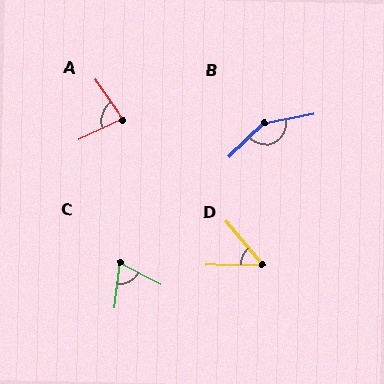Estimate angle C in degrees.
Approximately 69 degrees.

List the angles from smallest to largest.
D (52°), C (69°), A (81°), B (147°).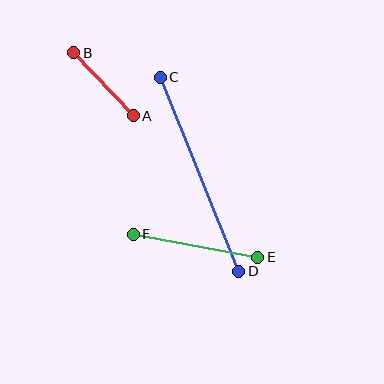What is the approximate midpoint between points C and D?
The midpoint is at approximately (200, 174) pixels.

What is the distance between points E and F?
The distance is approximately 127 pixels.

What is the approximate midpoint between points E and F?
The midpoint is at approximately (195, 246) pixels.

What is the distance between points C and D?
The distance is approximately 209 pixels.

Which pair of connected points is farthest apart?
Points C and D are farthest apart.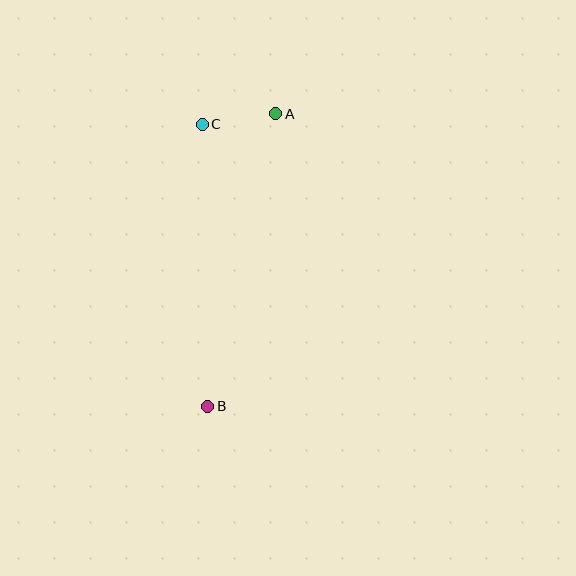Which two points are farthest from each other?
Points A and B are farthest from each other.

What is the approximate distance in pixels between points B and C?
The distance between B and C is approximately 282 pixels.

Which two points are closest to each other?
Points A and C are closest to each other.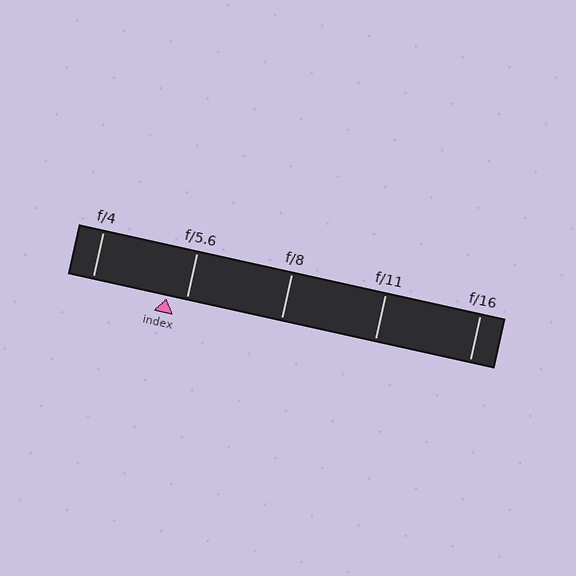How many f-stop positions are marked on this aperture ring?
There are 5 f-stop positions marked.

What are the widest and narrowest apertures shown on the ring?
The widest aperture shown is f/4 and the narrowest is f/16.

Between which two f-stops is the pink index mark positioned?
The index mark is between f/4 and f/5.6.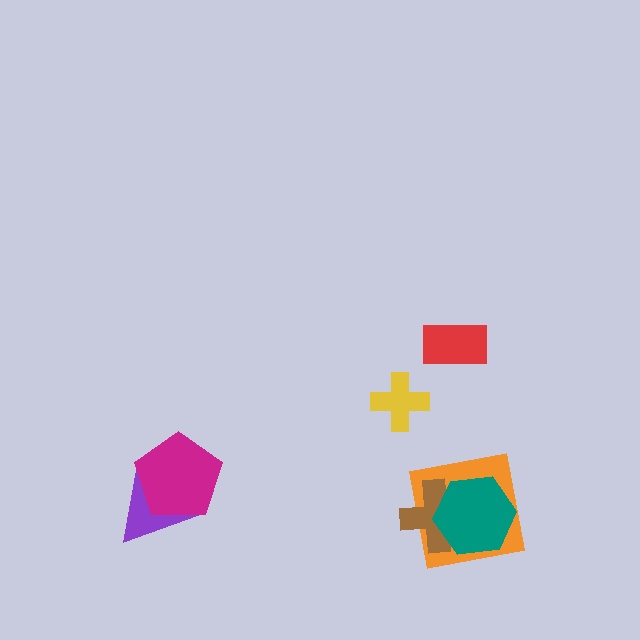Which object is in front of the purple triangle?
The magenta pentagon is in front of the purple triangle.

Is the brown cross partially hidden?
Yes, it is partially covered by another shape.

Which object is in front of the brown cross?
The teal hexagon is in front of the brown cross.